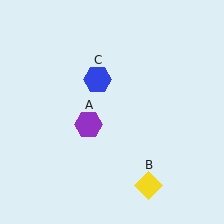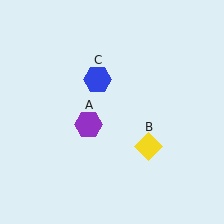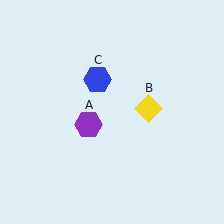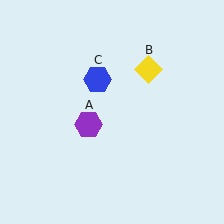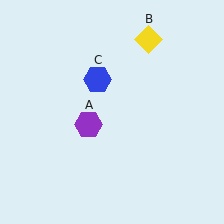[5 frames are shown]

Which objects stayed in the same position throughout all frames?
Purple hexagon (object A) and blue hexagon (object C) remained stationary.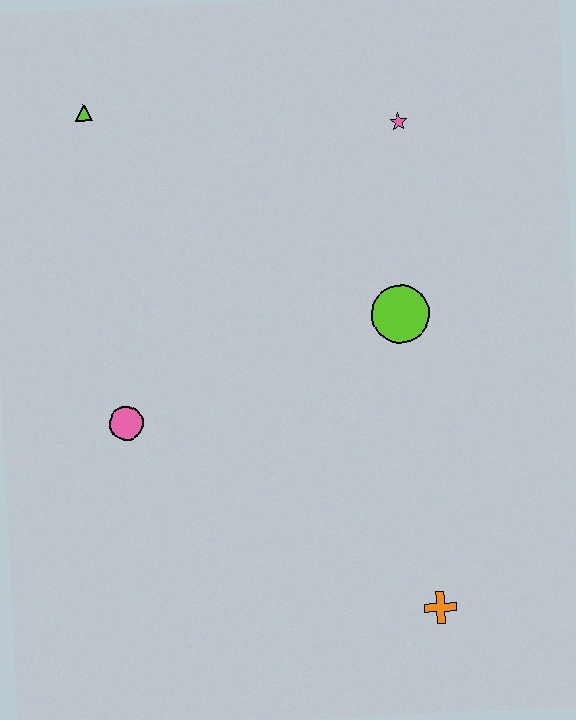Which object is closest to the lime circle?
The pink star is closest to the lime circle.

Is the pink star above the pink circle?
Yes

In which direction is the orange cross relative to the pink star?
The orange cross is below the pink star.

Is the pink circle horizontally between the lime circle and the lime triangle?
Yes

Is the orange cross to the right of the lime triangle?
Yes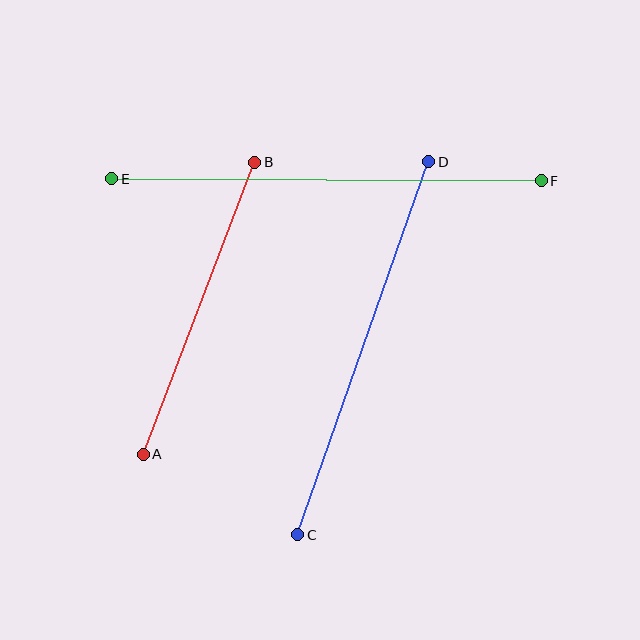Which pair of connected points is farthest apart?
Points E and F are farthest apart.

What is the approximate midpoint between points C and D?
The midpoint is at approximately (363, 348) pixels.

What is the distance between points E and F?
The distance is approximately 430 pixels.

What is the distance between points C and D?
The distance is approximately 395 pixels.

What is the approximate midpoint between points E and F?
The midpoint is at approximately (326, 180) pixels.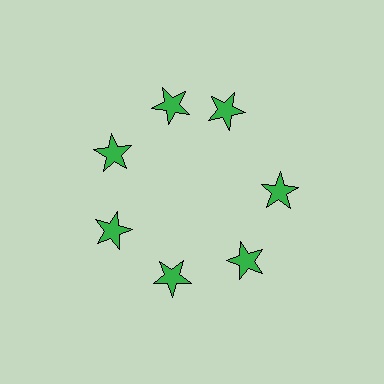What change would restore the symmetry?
The symmetry would be restored by rotating it back into even spacing with its neighbors so that all 7 stars sit at equal angles and equal distance from the center.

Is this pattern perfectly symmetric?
No. The 7 green stars are arranged in a ring, but one element near the 1 o'clock position is rotated out of alignment along the ring, breaking the 7-fold rotational symmetry.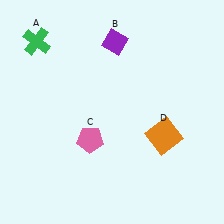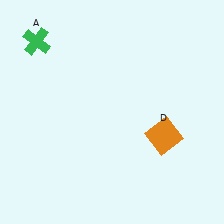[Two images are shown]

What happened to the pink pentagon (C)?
The pink pentagon (C) was removed in Image 2. It was in the bottom-left area of Image 1.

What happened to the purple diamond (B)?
The purple diamond (B) was removed in Image 2. It was in the top-right area of Image 1.